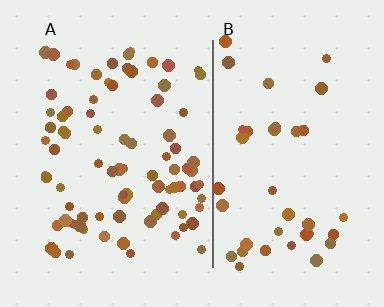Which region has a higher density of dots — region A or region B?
A (the left).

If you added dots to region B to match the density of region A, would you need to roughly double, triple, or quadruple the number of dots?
Approximately double.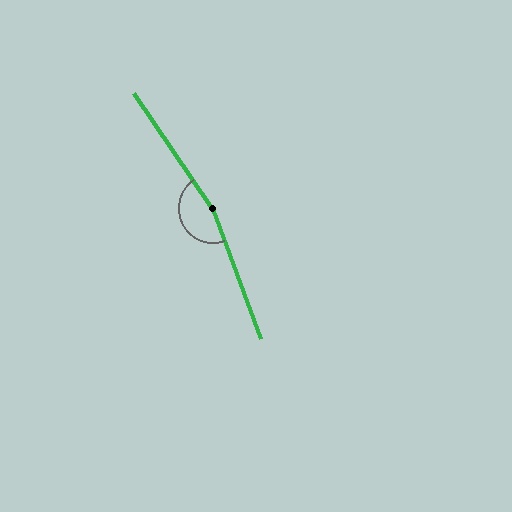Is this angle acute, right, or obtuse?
It is obtuse.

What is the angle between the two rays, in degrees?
Approximately 166 degrees.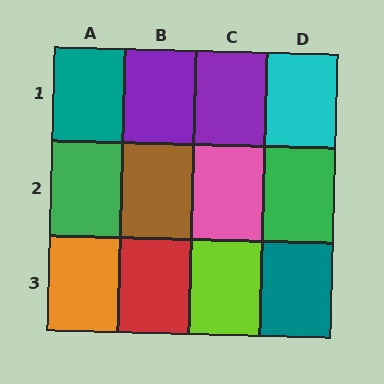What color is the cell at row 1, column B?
Purple.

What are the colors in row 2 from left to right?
Green, brown, pink, green.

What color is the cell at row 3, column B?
Red.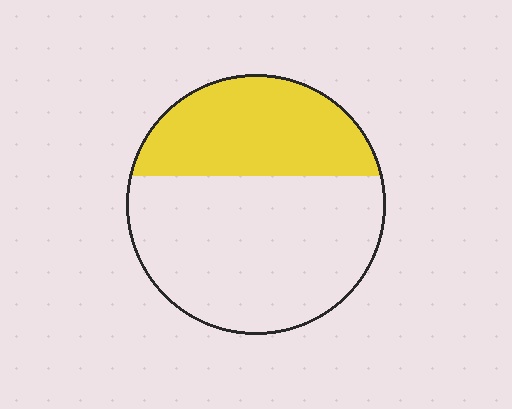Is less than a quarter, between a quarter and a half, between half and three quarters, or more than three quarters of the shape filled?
Between a quarter and a half.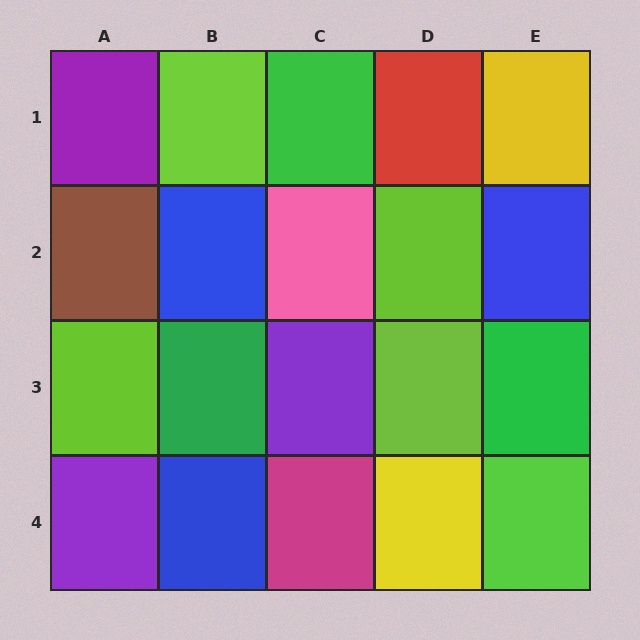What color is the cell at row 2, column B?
Blue.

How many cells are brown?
1 cell is brown.